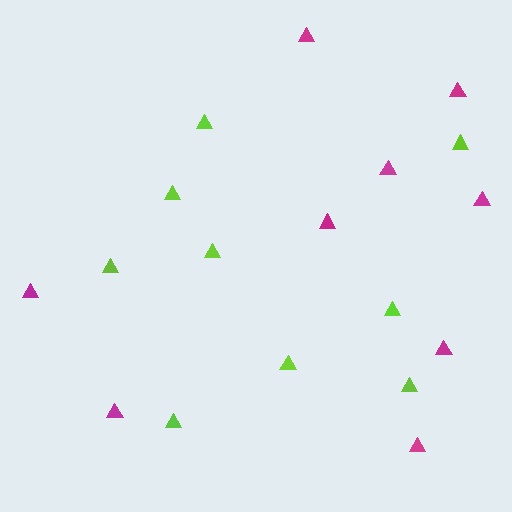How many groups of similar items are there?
There are 2 groups: one group of lime triangles (9) and one group of magenta triangles (9).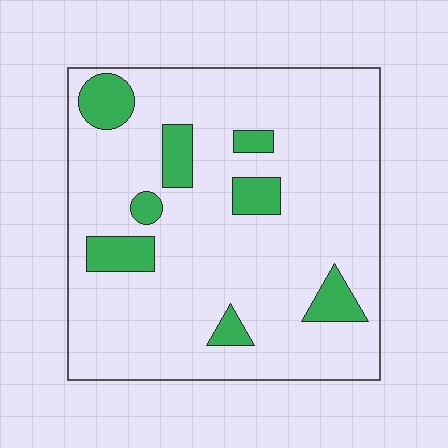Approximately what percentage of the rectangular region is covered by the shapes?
Approximately 15%.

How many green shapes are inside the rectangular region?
8.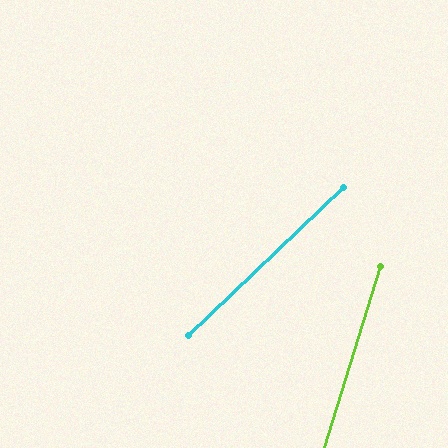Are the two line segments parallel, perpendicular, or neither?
Neither parallel nor perpendicular — they differ by about 29°.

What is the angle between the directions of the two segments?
Approximately 29 degrees.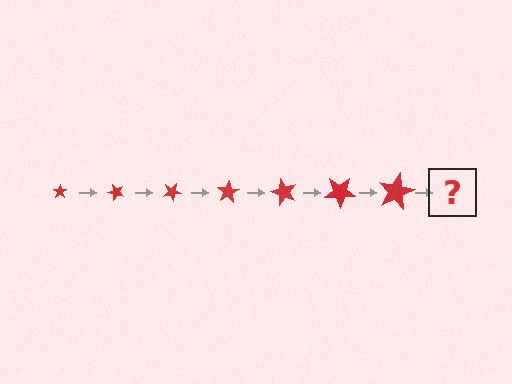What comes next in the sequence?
The next element should be a star, larger than the previous one and rotated 350 degrees from the start.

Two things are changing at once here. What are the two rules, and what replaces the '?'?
The two rules are that the star grows larger each step and it rotates 50 degrees each step. The '?' should be a star, larger than the previous one and rotated 350 degrees from the start.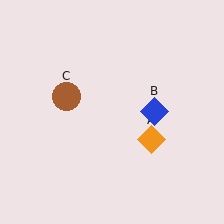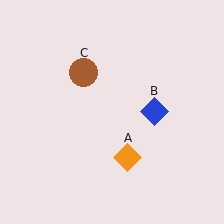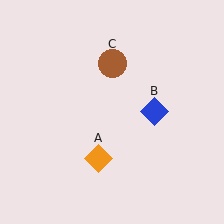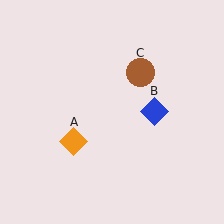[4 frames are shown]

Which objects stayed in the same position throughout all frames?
Blue diamond (object B) remained stationary.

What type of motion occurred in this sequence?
The orange diamond (object A), brown circle (object C) rotated clockwise around the center of the scene.